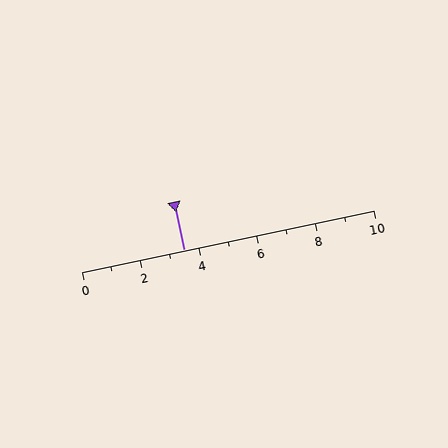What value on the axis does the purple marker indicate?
The marker indicates approximately 3.5.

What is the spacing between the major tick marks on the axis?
The major ticks are spaced 2 apart.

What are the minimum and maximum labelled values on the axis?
The axis runs from 0 to 10.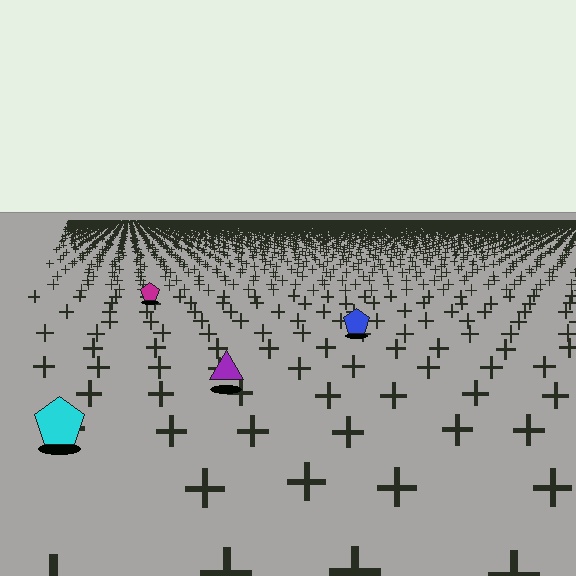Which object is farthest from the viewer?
The magenta pentagon is farthest from the viewer. It appears smaller and the ground texture around it is denser.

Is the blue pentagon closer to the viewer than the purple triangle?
No. The purple triangle is closer — you can tell from the texture gradient: the ground texture is coarser near it.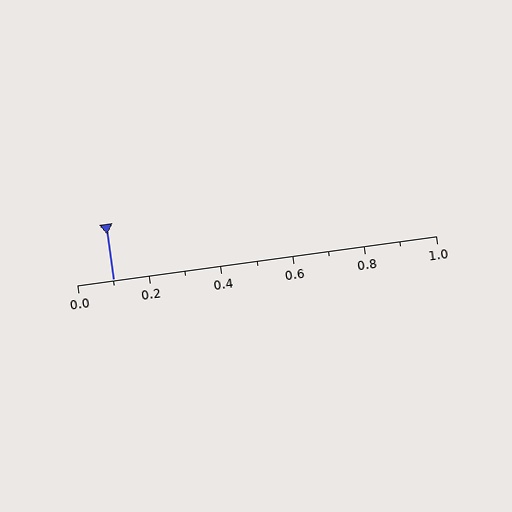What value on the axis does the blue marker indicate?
The marker indicates approximately 0.1.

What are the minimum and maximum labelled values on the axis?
The axis runs from 0.0 to 1.0.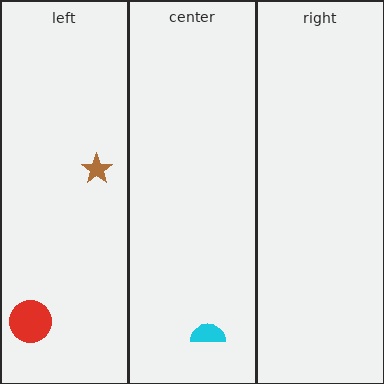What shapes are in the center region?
The cyan semicircle.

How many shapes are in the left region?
2.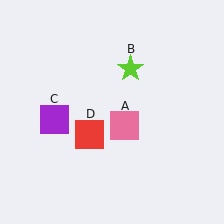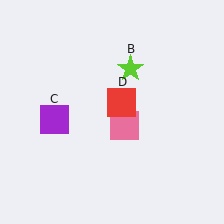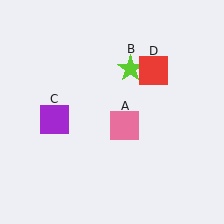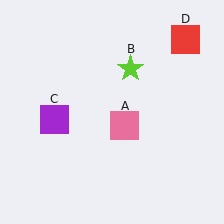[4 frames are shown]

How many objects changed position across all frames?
1 object changed position: red square (object D).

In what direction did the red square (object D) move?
The red square (object D) moved up and to the right.